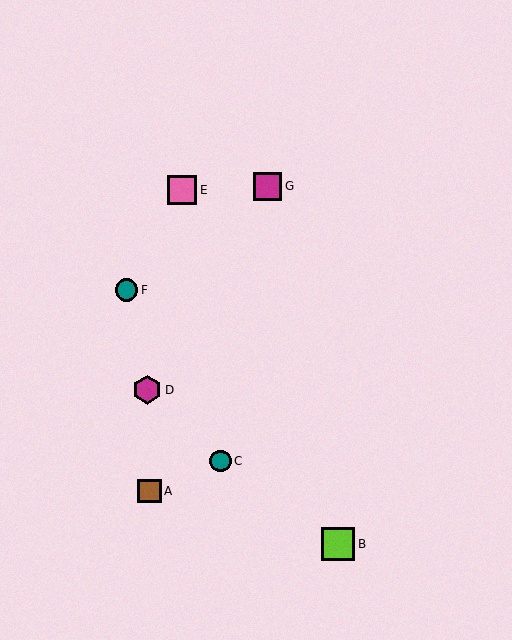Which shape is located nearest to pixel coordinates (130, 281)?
The teal circle (labeled F) at (127, 290) is nearest to that location.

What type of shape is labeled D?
Shape D is a magenta hexagon.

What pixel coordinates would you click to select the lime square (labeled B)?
Click at (338, 544) to select the lime square B.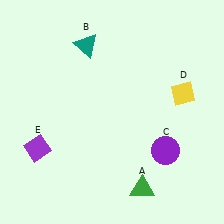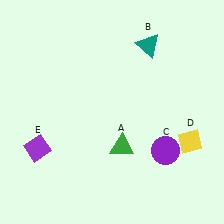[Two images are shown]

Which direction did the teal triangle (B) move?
The teal triangle (B) moved right.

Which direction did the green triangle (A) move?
The green triangle (A) moved up.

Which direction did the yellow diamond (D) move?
The yellow diamond (D) moved down.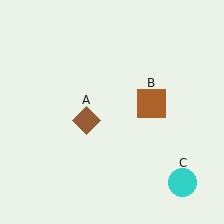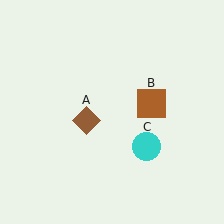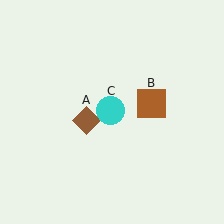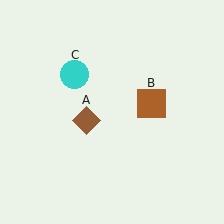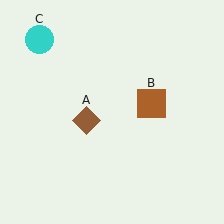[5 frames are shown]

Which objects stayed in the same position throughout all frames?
Brown diamond (object A) and brown square (object B) remained stationary.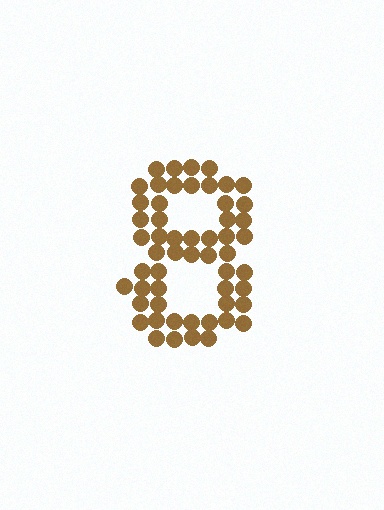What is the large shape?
The large shape is the digit 8.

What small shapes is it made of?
It is made of small circles.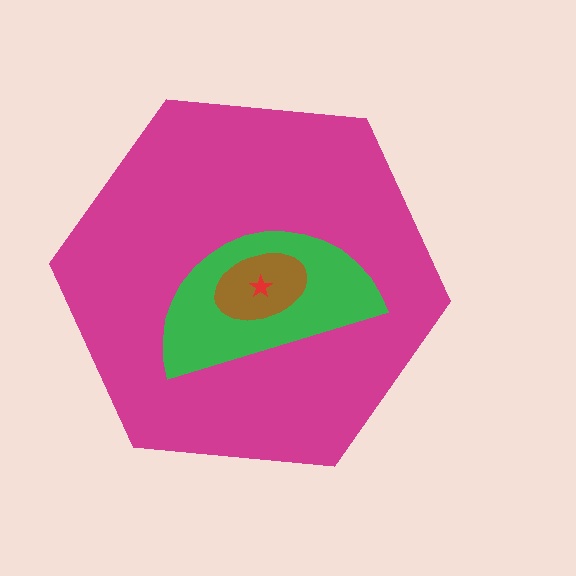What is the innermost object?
The red star.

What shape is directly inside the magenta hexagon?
The green semicircle.